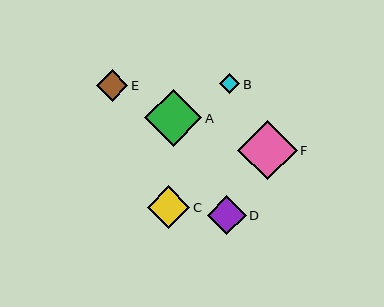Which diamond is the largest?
Diamond F is the largest with a size of approximately 60 pixels.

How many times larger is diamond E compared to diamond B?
Diamond E is approximately 1.6 times the size of diamond B.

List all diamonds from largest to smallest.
From largest to smallest: F, A, C, D, E, B.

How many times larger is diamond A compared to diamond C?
Diamond A is approximately 1.4 times the size of diamond C.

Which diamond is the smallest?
Diamond B is the smallest with a size of approximately 20 pixels.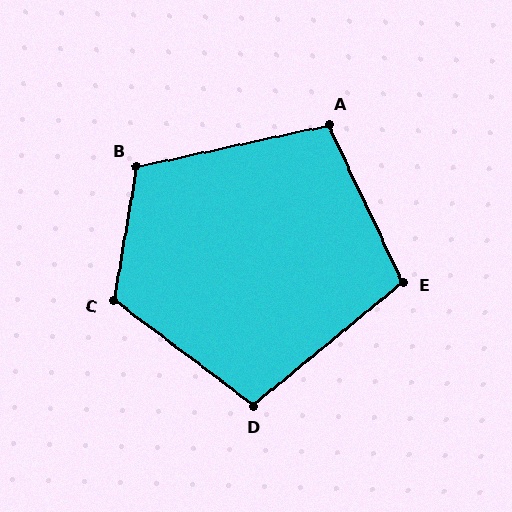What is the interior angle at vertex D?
Approximately 104 degrees (obtuse).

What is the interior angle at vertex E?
Approximately 104 degrees (obtuse).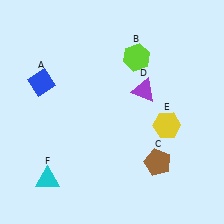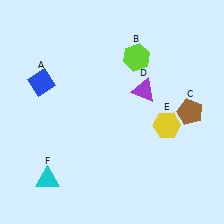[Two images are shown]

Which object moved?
The brown pentagon (C) moved up.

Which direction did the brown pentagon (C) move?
The brown pentagon (C) moved up.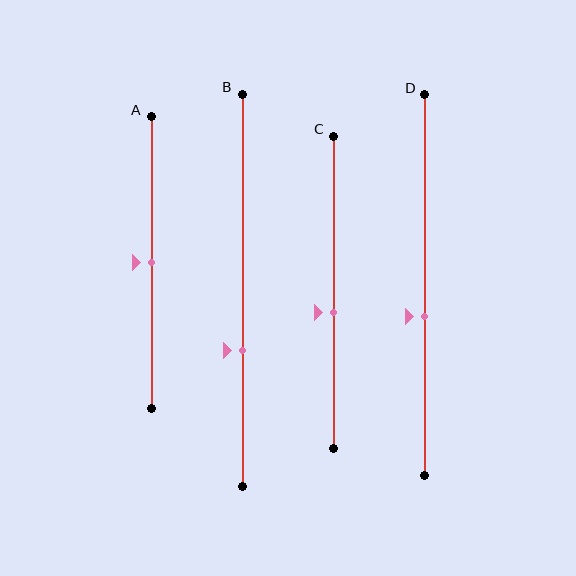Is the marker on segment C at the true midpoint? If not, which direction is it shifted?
No, the marker on segment C is shifted downward by about 7% of the segment length.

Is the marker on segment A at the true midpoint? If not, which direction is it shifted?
Yes, the marker on segment A is at the true midpoint.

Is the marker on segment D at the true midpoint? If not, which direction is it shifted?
No, the marker on segment D is shifted downward by about 8% of the segment length.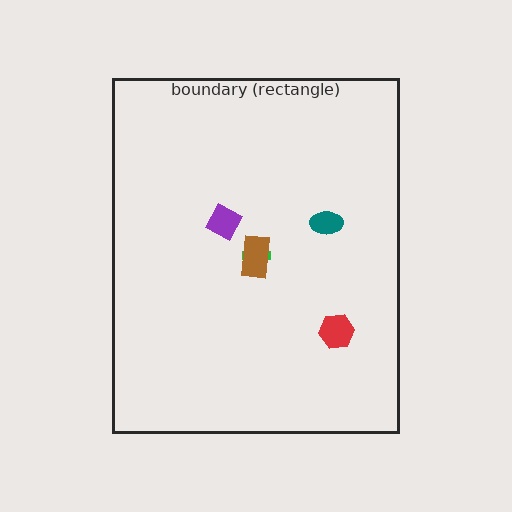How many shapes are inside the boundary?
5 inside, 0 outside.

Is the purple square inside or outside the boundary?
Inside.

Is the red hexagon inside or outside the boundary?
Inside.